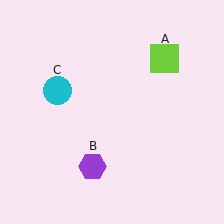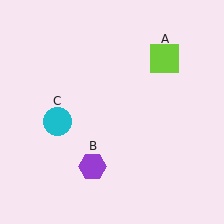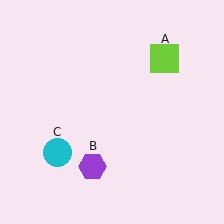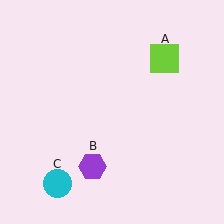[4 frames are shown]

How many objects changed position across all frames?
1 object changed position: cyan circle (object C).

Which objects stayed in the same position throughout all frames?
Lime square (object A) and purple hexagon (object B) remained stationary.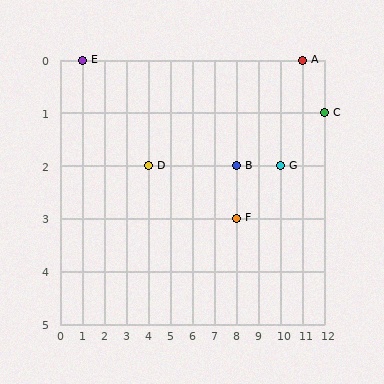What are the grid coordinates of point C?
Point C is at grid coordinates (12, 1).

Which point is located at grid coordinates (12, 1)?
Point C is at (12, 1).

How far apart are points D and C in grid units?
Points D and C are 8 columns and 1 row apart (about 8.1 grid units diagonally).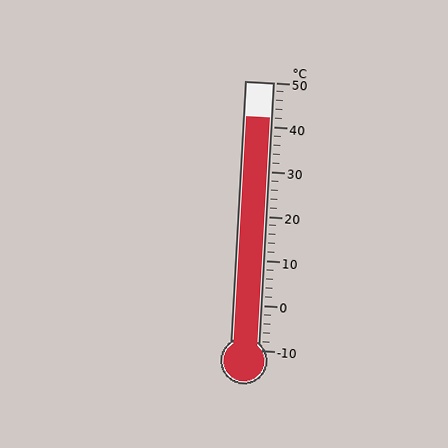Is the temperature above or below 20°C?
The temperature is above 20°C.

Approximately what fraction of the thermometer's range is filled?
The thermometer is filled to approximately 85% of its range.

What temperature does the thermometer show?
The thermometer shows approximately 42°C.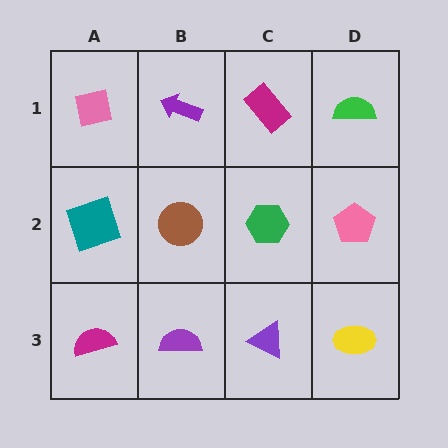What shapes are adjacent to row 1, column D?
A pink pentagon (row 2, column D), a magenta rectangle (row 1, column C).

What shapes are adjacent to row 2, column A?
A pink square (row 1, column A), a magenta semicircle (row 3, column A), a brown circle (row 2, column B).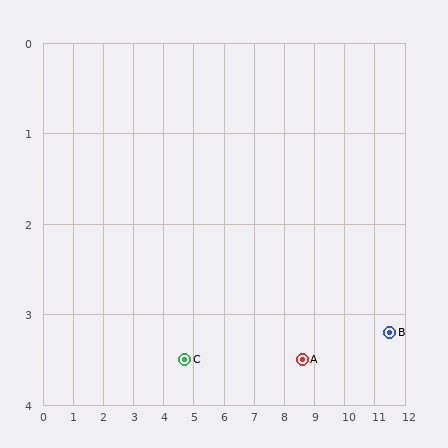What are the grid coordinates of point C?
Point C is at approximately (4.7, 3.5).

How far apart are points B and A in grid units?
Points B and A are about 2.9 grid units apart.